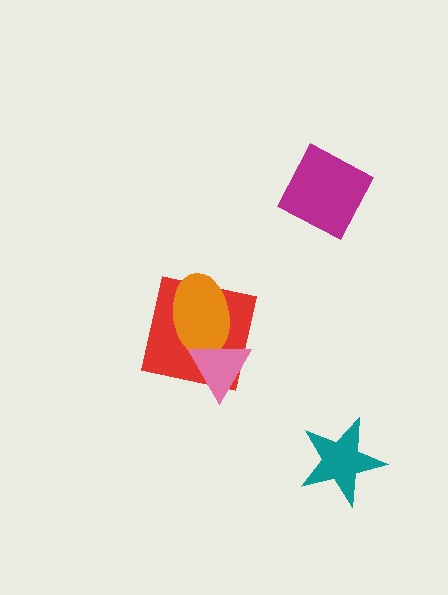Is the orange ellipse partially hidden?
Yes, it is partially covered by another shape.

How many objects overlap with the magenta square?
0 objects overlap with the magenta square.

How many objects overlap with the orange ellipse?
2 objects overlap with the orange ellipse.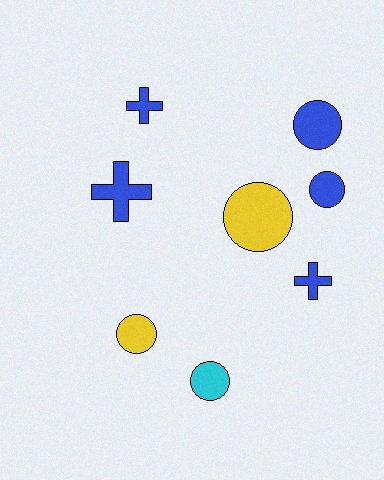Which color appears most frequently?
Blue, with 5 objects.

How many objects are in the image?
There are 8 objects.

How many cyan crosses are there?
There are no cyan crosses.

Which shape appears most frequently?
Circle, with 5 objects.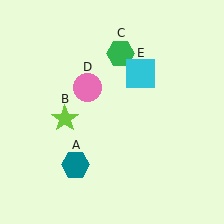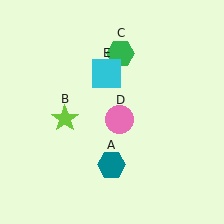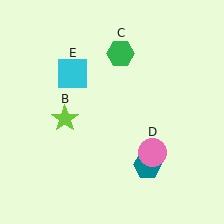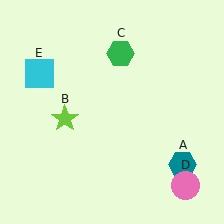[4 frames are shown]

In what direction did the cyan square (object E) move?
The cyan square (object E) moved left.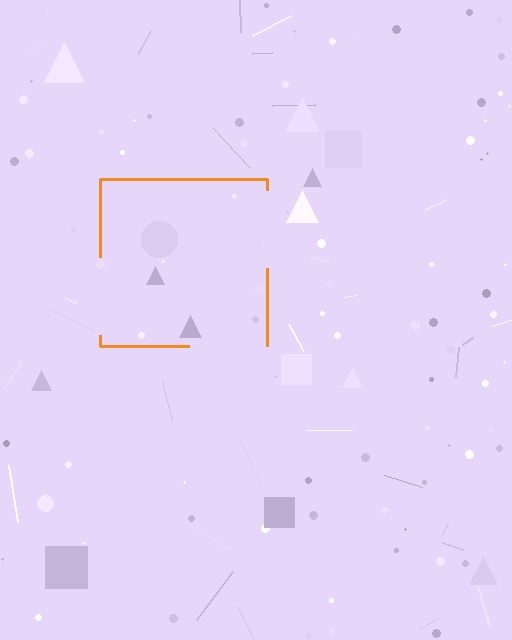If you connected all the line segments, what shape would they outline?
They would outline a square.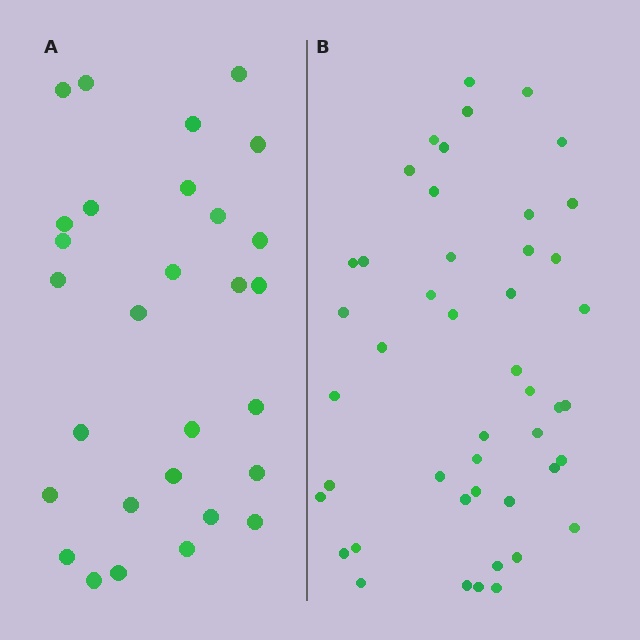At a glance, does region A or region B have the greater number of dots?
Region B (the right region) has more dots.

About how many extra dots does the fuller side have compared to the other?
Region B has approximately 15 more dots than region A.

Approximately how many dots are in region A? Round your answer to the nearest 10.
About 30 dots. (The exact count is 29, which rounds to 30.)